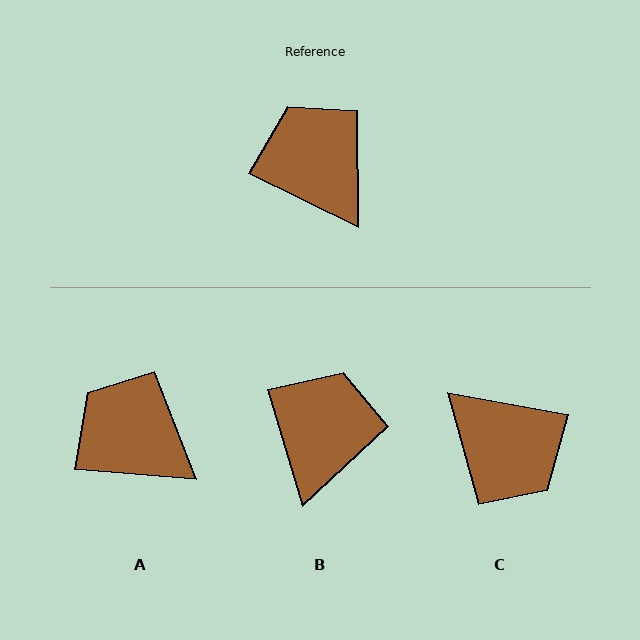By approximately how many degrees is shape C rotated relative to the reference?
Approximately 165 degrees clockwise.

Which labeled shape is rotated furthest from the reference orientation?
C, about 165 degrees away.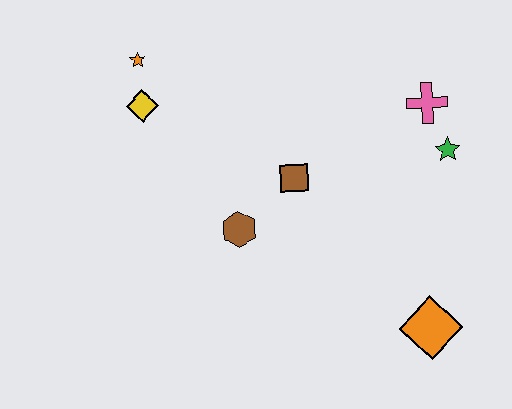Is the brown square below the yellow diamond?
Yes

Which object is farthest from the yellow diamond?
The orange diamond is farthest from the yellow diamond.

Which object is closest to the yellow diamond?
The orange star is closest to the yellow diamond.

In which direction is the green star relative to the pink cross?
The green star is below the pink cross.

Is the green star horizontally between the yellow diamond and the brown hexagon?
No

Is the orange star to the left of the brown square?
Yes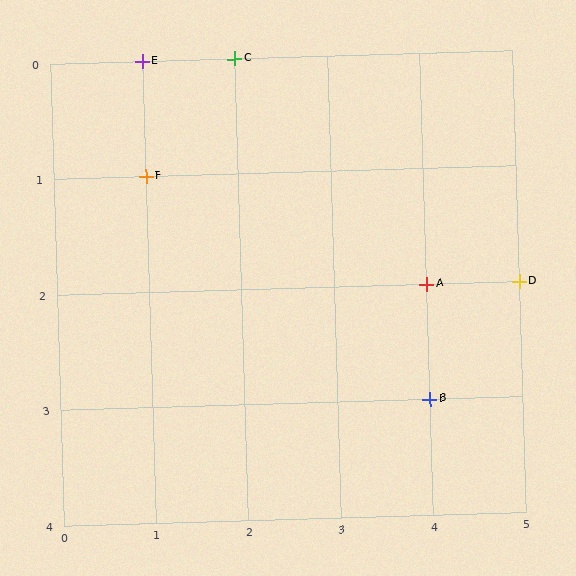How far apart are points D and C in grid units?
Points D and C are 3 columns and 2 rows apart (about 3.6 grid units diagonally).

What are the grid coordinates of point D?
Point D is at grid coordinates (5, 2).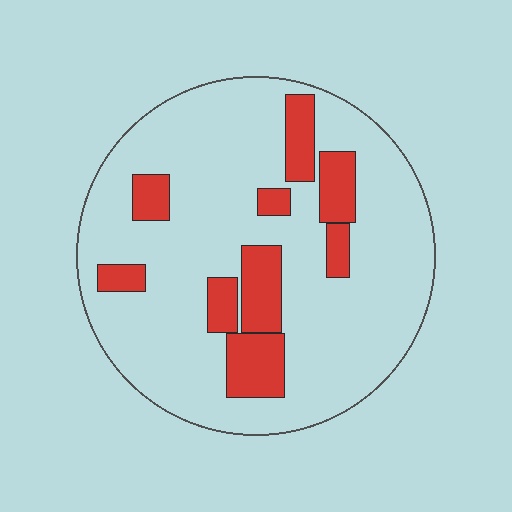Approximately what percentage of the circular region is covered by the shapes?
Approximately 20%.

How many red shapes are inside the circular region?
9.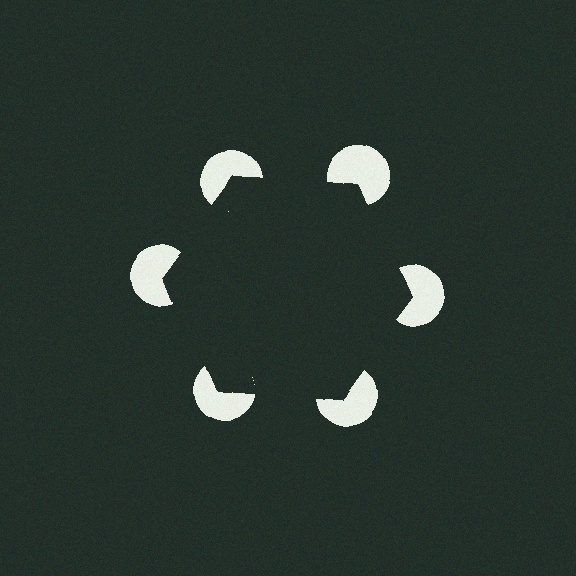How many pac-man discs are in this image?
There are 6 — one at each vertex of the illusory hexagon.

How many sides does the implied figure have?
6 sides.